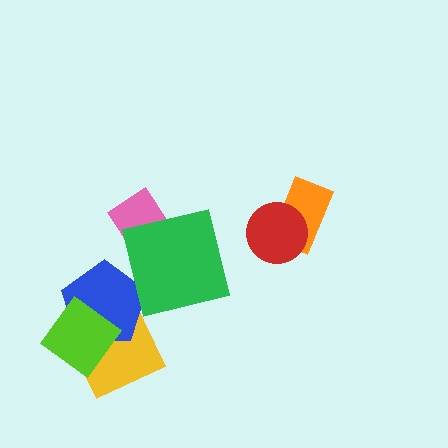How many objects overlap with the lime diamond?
2 objects overlap with the lime diamond.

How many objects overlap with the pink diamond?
1 object overlaps with the pink diamond.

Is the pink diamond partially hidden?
Yes, it is partially covered by another shape.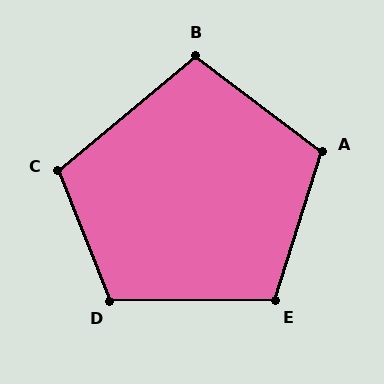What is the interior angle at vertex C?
Approximately 108 degrees (obtuse).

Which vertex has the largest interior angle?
D, at approximately 112 degrees.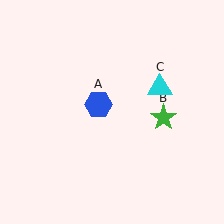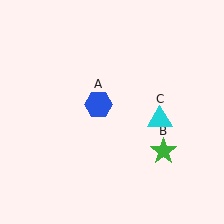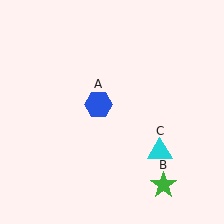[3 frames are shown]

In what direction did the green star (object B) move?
The green star (object B) moved down.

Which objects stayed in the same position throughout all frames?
Blue hexagon (object A) remained stationary.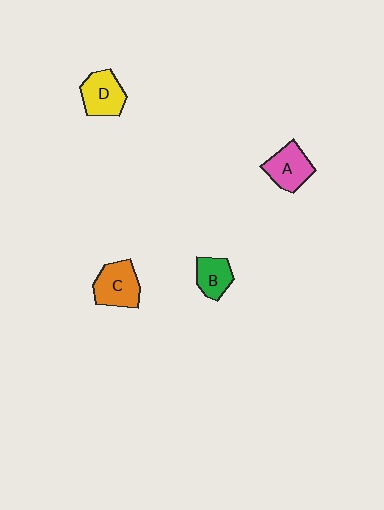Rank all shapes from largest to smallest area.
From largest to smallest: C (orange), D (yellow), A (pink), B (green).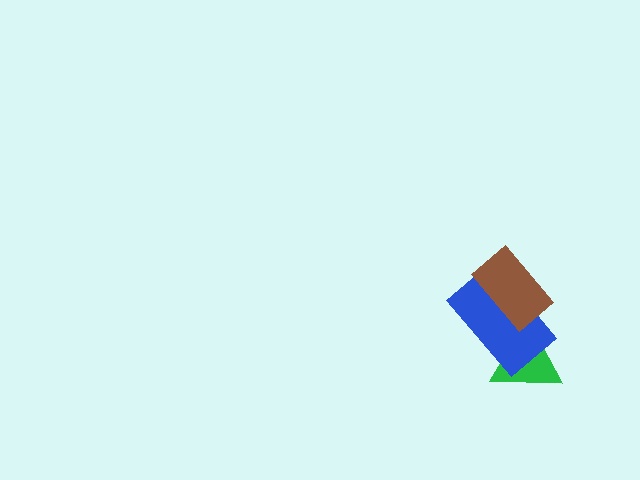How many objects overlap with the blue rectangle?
2 objects overlap with the blue rectangle.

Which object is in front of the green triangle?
The blue rectangle is in front of the green triangle.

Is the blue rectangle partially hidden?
Yes, it is partially covered by another shape.